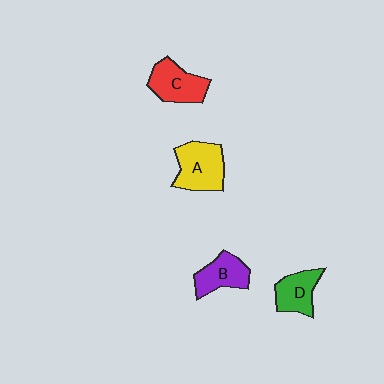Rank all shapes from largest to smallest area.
From largest to smallest: A (yellow), C (red), B (purple), D (green).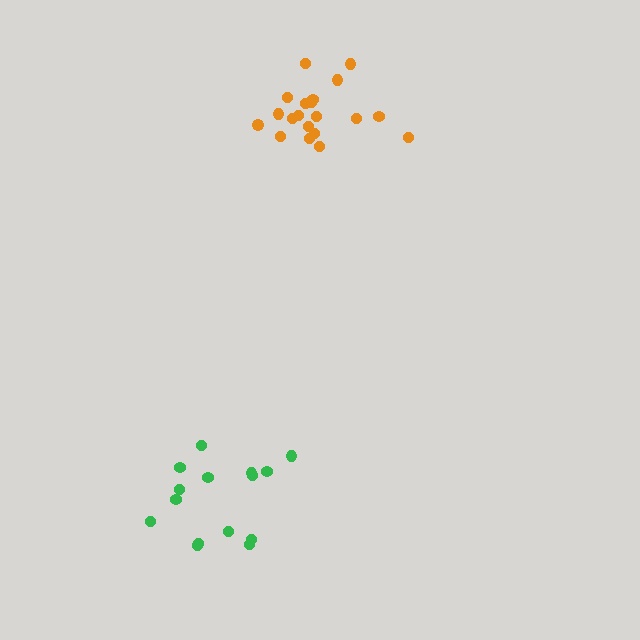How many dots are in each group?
Group 1: 20 dots, Group 2: 15 dots (35 total).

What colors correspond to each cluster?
The clusters are colored: orange, green.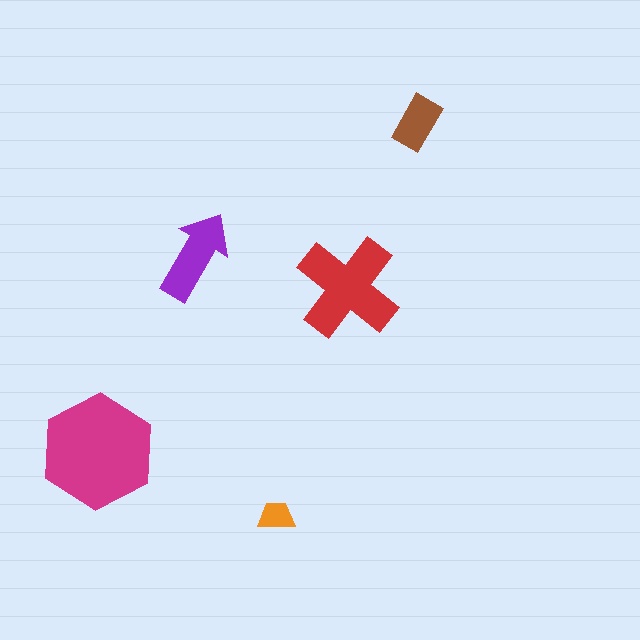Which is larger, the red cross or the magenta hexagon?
The magenta hexagon.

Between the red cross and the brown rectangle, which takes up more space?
The red cross.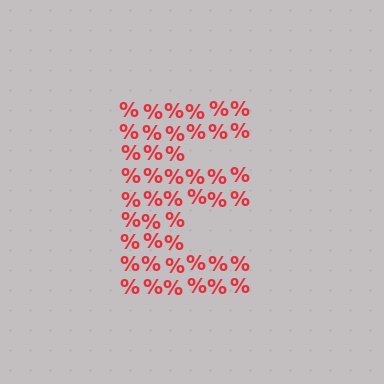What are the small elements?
The small elements are percent signs.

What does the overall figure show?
The overall figure shows the letter E.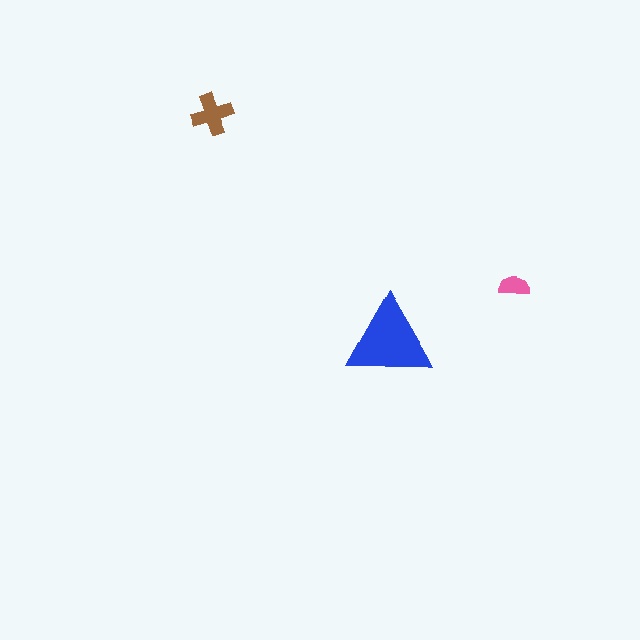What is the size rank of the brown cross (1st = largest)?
2nd.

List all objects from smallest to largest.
The pink semicircle, the brown cross, the blue triangle.